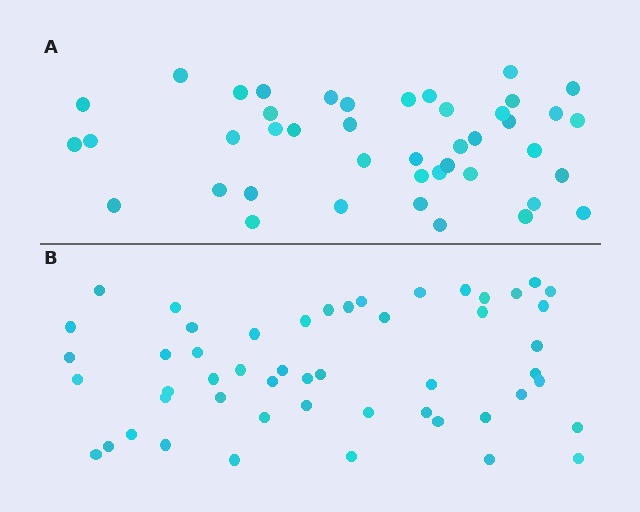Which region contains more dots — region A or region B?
Region B (the bottom region) has more dots.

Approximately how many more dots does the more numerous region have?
Region B has roughly 8 or so more dots than region A.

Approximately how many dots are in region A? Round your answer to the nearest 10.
About 40 dots. (The exact count is 43, which rounds to 40.)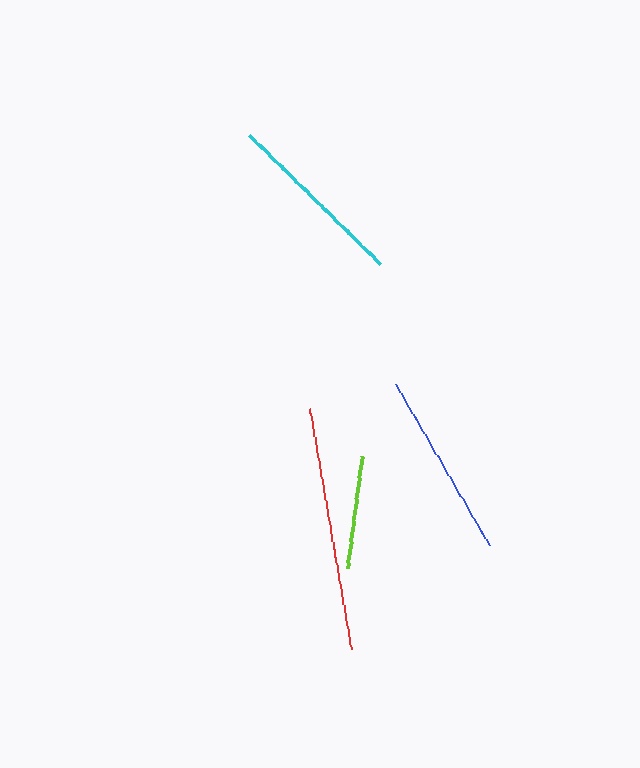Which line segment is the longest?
The red line is the longest at approximately 244 pixels.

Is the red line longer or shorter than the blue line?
The red line is longer than the blue line.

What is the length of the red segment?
The red segment is approximately 244 pixels long.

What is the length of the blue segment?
The blue segment is approximately 186 pixels long.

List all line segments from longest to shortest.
From longest to shortest: red, blue, cyan, lime.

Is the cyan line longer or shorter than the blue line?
The blue line is longer than the cyan line.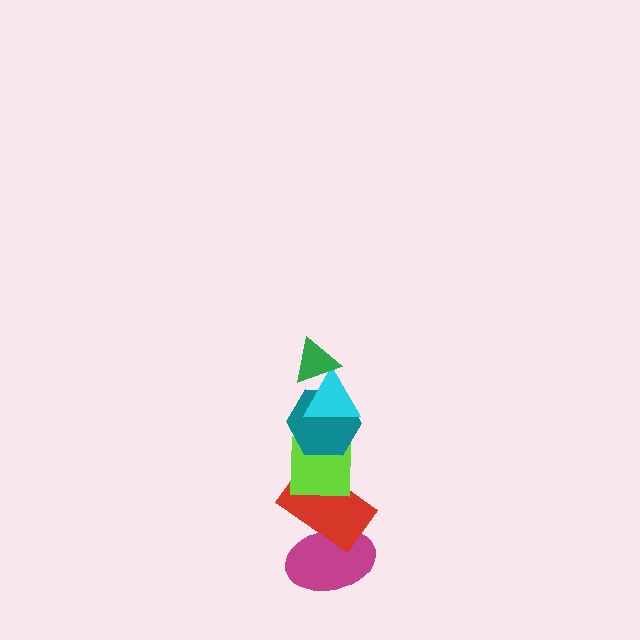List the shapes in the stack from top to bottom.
From top to bottom: the green triangle, the cyan triangle, the teal hexagon, the lime square, the red rectangle, the magenta ellipse.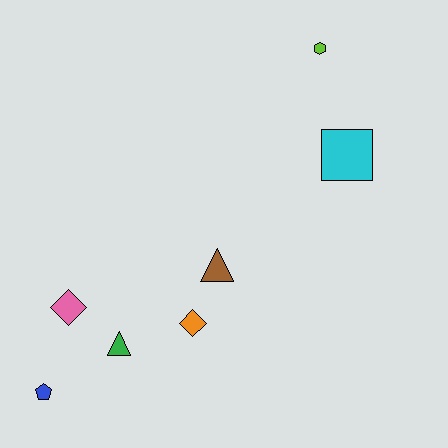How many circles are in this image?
There are no circles.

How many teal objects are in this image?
There are no teal objects.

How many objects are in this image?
There are 7 objects.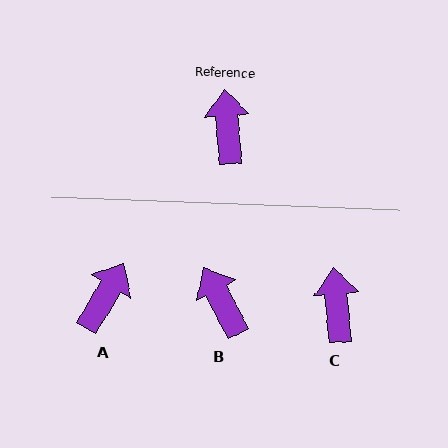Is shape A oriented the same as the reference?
No, it is off by about 35 degrees.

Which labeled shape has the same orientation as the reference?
C.